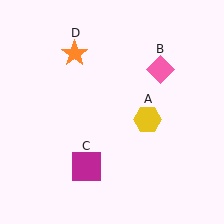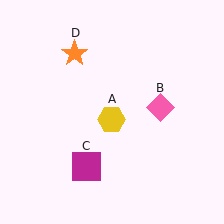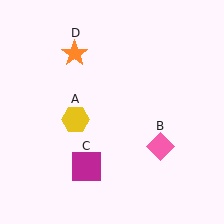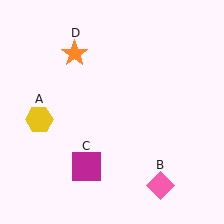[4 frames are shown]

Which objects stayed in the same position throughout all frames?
Magenta square (object C) and orange star (object D) remained stationary.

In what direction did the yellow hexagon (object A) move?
The yellow hexagon (object A) moved left.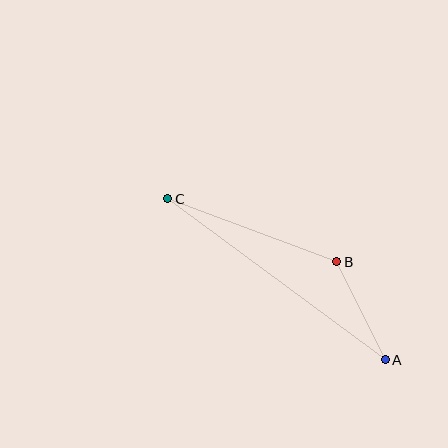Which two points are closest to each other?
Points A and B are closest to each other.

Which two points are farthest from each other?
Points A and C are farthest from each other.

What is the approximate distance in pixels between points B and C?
The distance between B and C is approximately 180 pixels.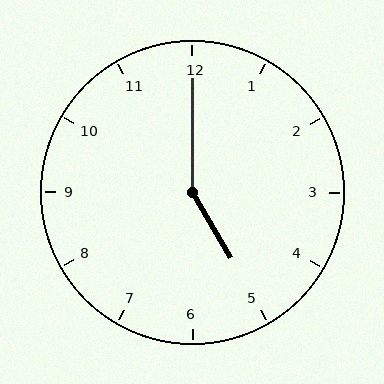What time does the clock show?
5:00.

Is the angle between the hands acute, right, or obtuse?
It is obtuse.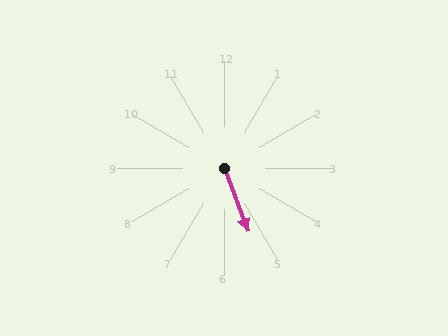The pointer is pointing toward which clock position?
Roughly 5 o'clock.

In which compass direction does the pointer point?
South.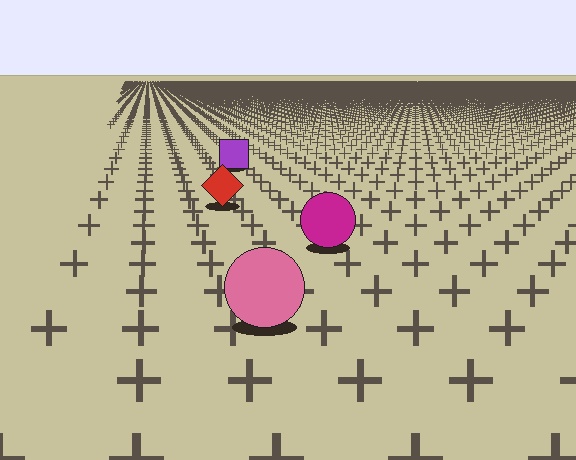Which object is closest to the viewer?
The pink circle is closest. The texture marks near it are larger and more spread out.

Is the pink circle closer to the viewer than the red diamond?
Yes. The pink circle is closer — you can tell from the texture gradient: the ground texture is coarser near it.